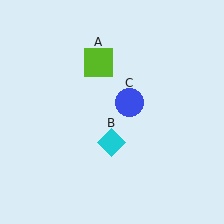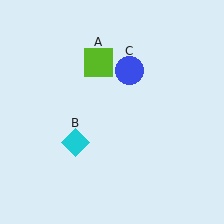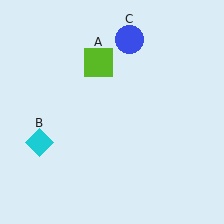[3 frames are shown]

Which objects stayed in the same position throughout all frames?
Lime square (object A) remained stationary.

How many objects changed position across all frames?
2 objects changed position: cyan diamond (object B), blue circle (object C).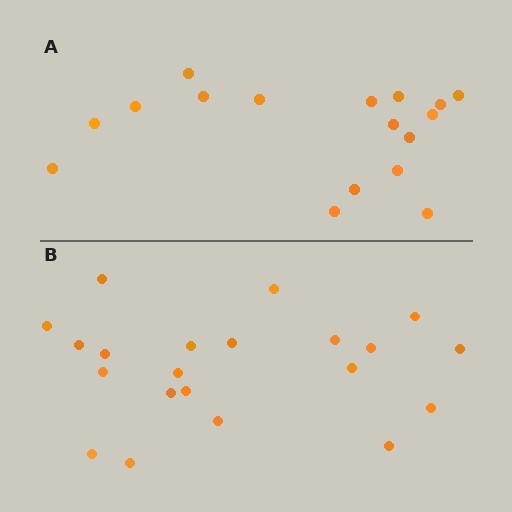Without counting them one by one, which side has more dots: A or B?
Region B (the bottom region) has more dots.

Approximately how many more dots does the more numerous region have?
Region B has about 4 more dots than region A.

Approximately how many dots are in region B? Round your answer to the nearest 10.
About 20 dots. (The exact count is 21, which rounds to 20.)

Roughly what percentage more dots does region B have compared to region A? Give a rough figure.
About 25% more.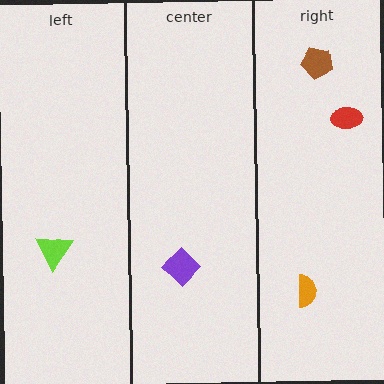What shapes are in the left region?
The lime triangle.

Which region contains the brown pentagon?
The right region.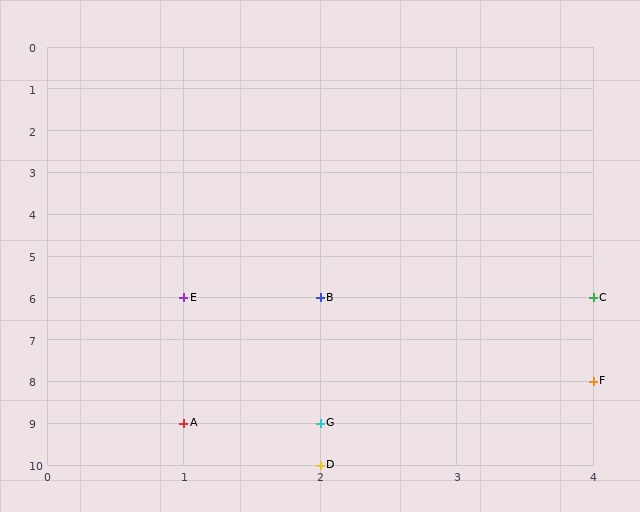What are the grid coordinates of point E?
Point E is at grid coordinates (1, 6).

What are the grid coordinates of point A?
Point A is at grid coordinates (1, 9).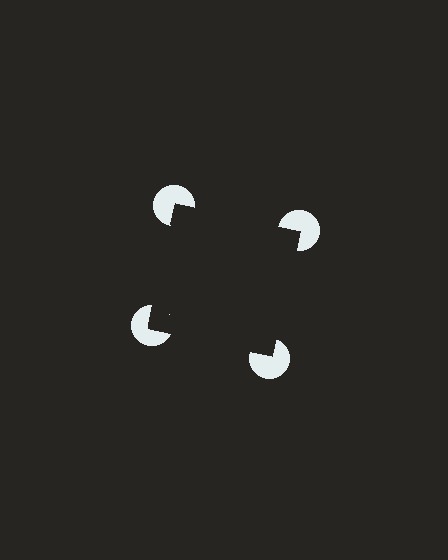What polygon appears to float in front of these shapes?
An illusory square — its edges are inferred from the aligned wedge cuts in the pac-man discs, not physically drawn.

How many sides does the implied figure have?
4 sides.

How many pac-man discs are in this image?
There are 4 — one at each vertex of the illusory square.